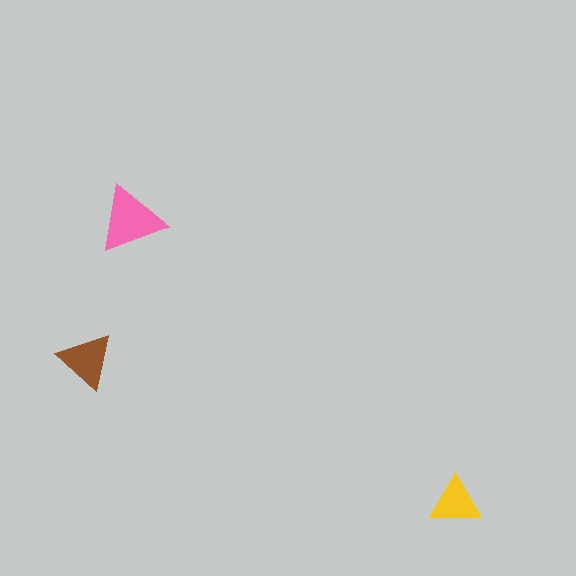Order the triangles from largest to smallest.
the pink one, the brown one, the yellow one.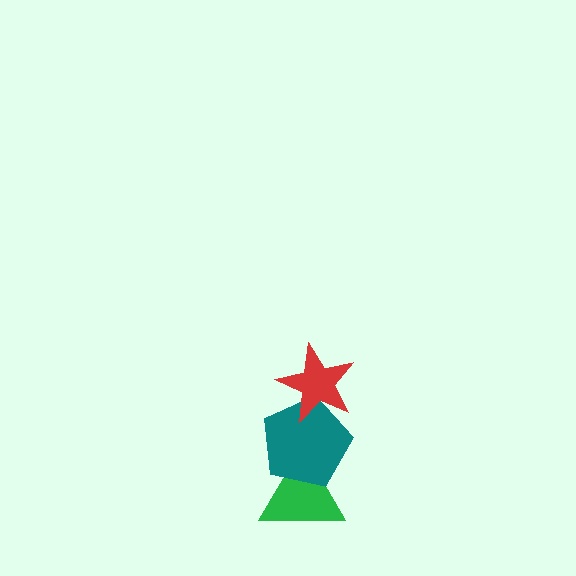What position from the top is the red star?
The red star is 1st from the top.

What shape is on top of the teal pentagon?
The red star is on top of the teal pentagon.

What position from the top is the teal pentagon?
The teal pentagon is 2nd from the top.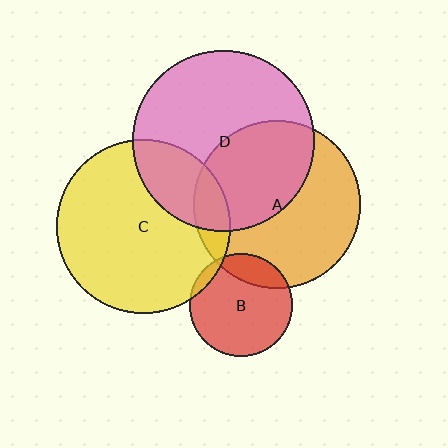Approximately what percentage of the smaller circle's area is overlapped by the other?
Approximately 5%.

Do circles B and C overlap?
Yes.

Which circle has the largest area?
Circle D (pink).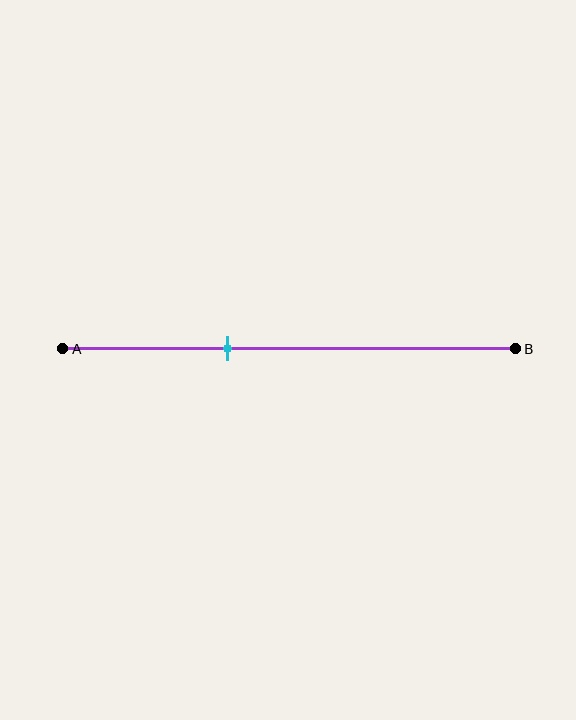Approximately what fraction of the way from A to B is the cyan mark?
The cyan mark is approximately 35% of the way from A to B.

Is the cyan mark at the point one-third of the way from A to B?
No, the mark is at about 35% from A, not at the 33% one-third point.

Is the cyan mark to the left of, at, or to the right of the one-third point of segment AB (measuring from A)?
The cyan mark is to the right of the one-third point of segment AB.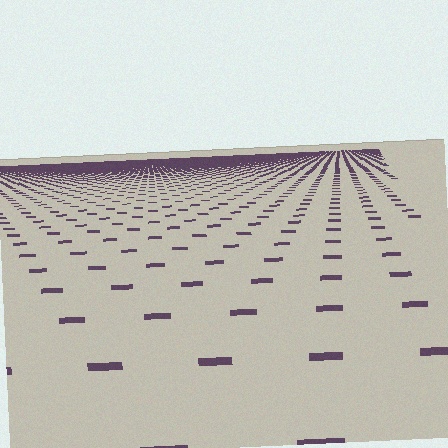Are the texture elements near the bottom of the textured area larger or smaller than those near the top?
Larger. Near the bottom, elements are closer to the viewer and appear at a bigger on-screen size.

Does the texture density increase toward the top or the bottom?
Density increases toward the top.